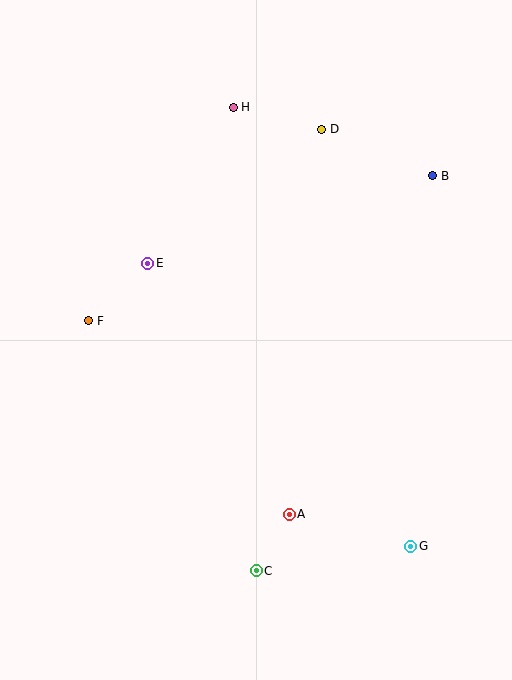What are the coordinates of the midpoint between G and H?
The midpoint between G and H is at (322, 327).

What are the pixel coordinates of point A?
Point A is at (289, 514).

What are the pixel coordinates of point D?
Point D is at (322, 129).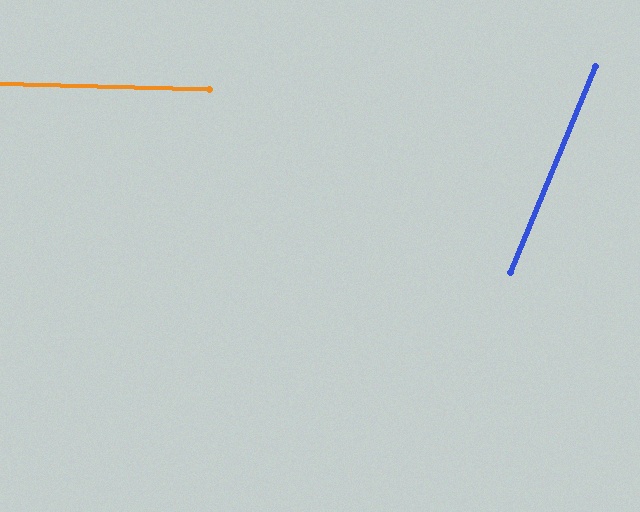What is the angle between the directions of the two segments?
Approximately 69 degrees.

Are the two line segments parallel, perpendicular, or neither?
Neither parallel nor perpendicular — they differ by about 69°.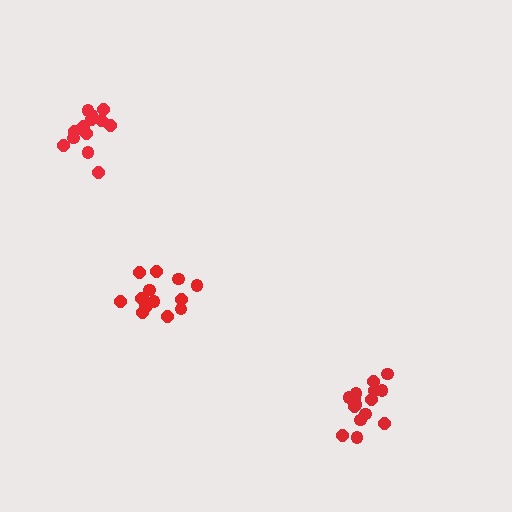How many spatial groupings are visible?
There are 3 spatial groupings.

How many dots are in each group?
Group 1: 13 dots, Group 2: 15 dots, Group 3: 14 dots (42 total).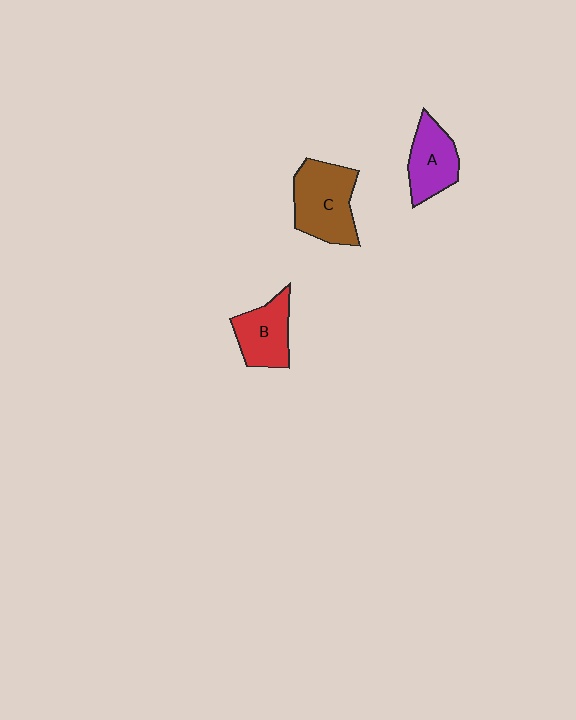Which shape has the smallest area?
Shape A (purple).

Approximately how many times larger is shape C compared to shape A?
Approximately 1.4 times.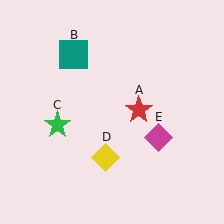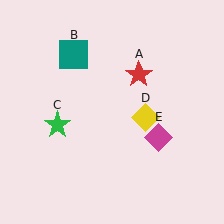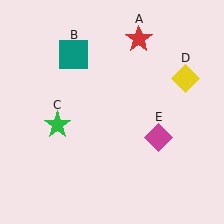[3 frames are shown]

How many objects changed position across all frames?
2 objects changed position: red star (object A), yellow diamond (object D).